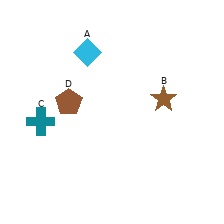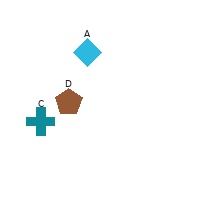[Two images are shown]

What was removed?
The brown star (B) was removed in Image 2.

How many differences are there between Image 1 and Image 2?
There is 1 difference between the two images.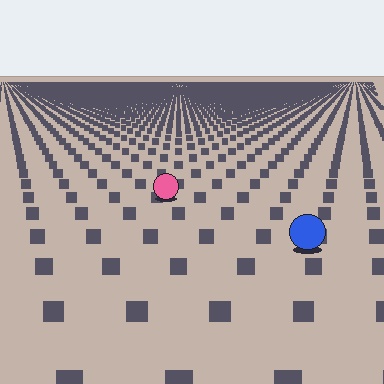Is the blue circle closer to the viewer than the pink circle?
Yes. The blue circle is closer — you can tell from the texture gradient: the ground texture is coarser near it.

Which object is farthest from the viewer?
The pink circle is farthest from the viewer. It appears smaller and the ground texture around it is denser.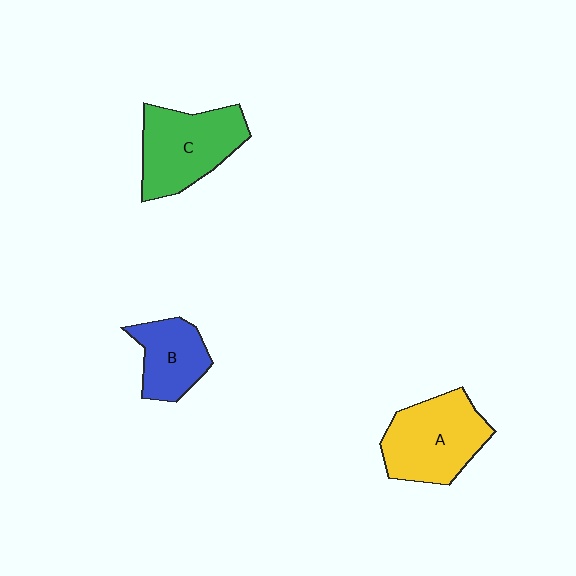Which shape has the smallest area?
Shape B (blue).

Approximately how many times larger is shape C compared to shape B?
Approximately 1.5 times.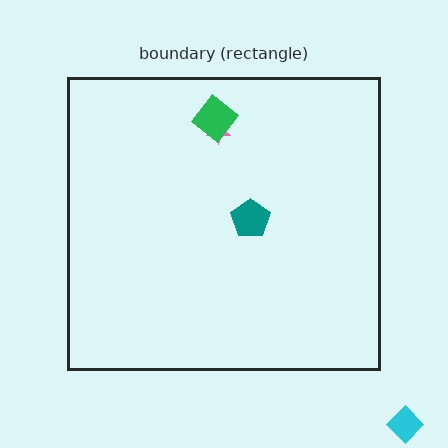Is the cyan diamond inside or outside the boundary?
Outside.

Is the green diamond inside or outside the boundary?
Inside.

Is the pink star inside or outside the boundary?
Inside.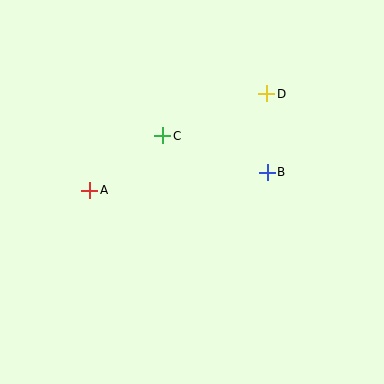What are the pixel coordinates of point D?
Point D is at (267, 94).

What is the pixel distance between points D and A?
The distance between D and A is 202 pixels.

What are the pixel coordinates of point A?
Point A is at (90, 191).